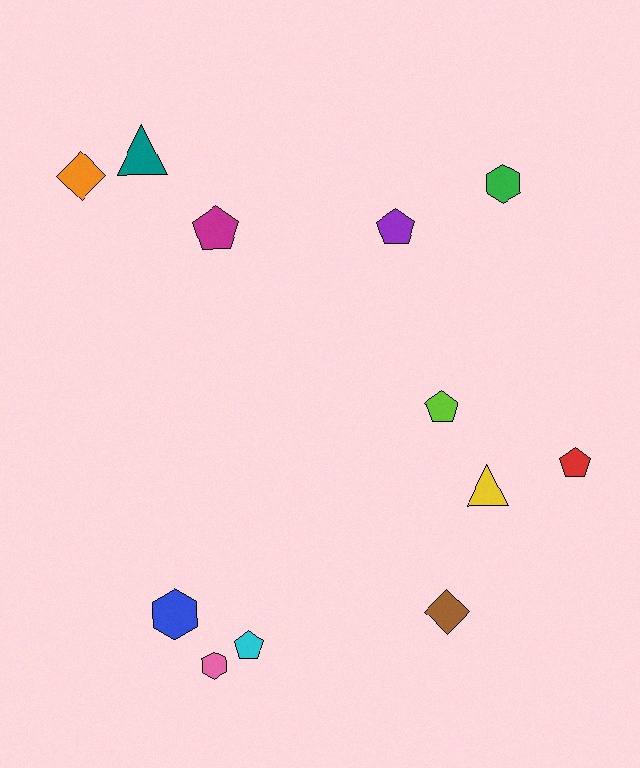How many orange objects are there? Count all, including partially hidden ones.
There is 1 orange object.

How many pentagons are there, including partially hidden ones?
There are 5 pentagons.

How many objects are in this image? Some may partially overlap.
There are 12 objects.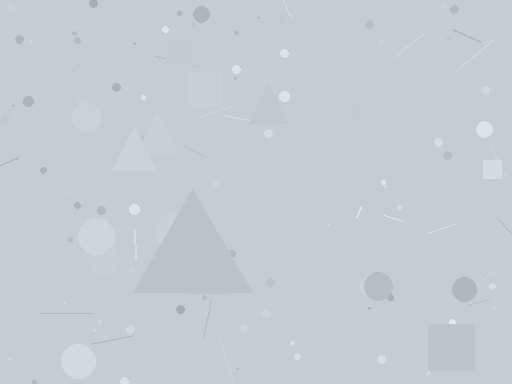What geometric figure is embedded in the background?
A triangle is embedded in the background.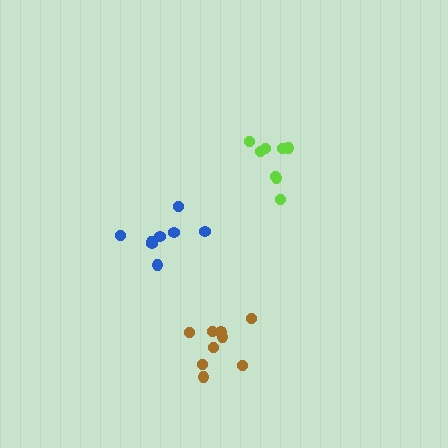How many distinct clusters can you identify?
There are 3 distinct clusters.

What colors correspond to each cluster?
The clusters are colored: blue, lime, brown.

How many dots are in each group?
Group 1: 8 dots, Group 2: 8 dots, Group 3: 9 dots (25 total).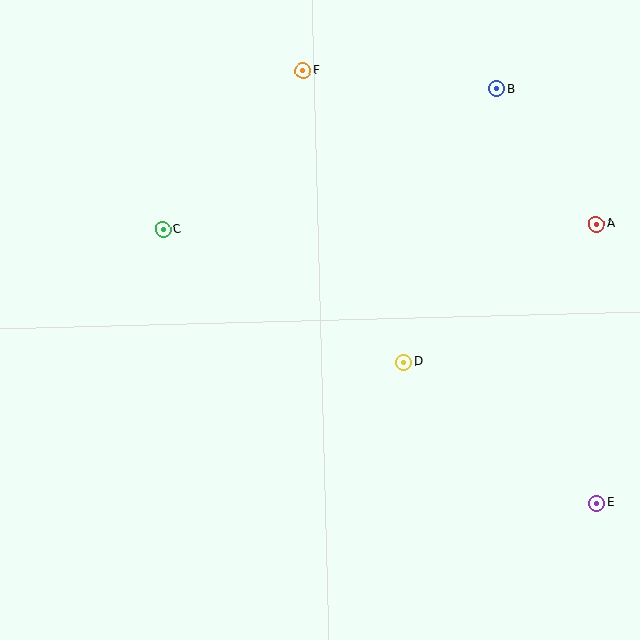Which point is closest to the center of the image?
Point D at (404, 362) is closest to the center.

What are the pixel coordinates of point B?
Point B is at (497, 89).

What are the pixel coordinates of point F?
Point F is at (303, 71).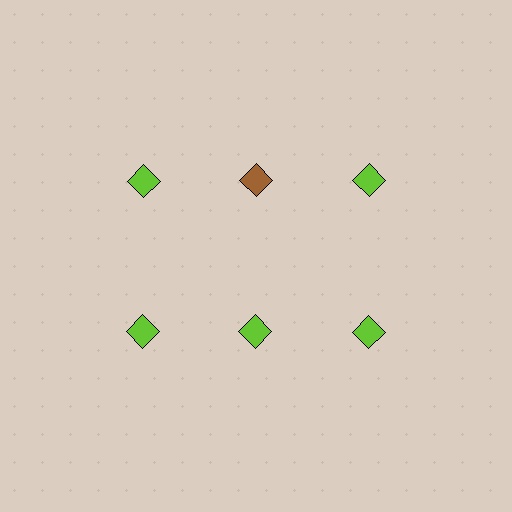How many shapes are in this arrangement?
There are 6 shapes arranged in a grid pattern.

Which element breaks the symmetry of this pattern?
The brown diamond in the top row, second from left column breaks the symmetry. All other shapes are lime diamonds.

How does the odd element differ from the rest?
It has a different color: brown instead of lime.